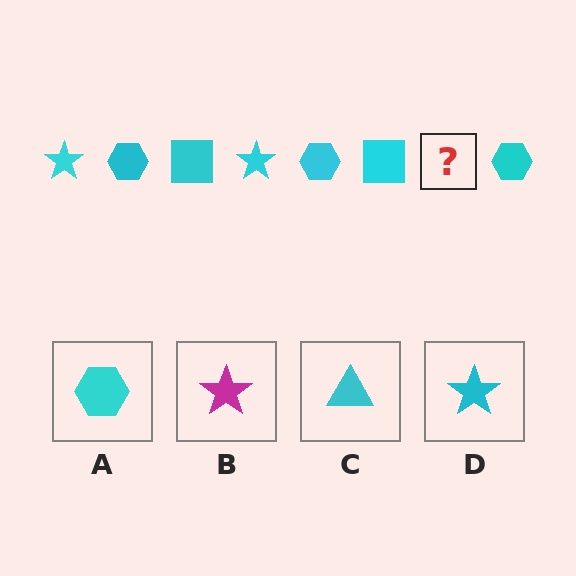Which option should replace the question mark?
Option D.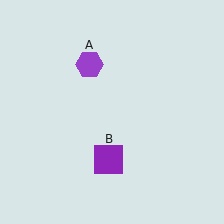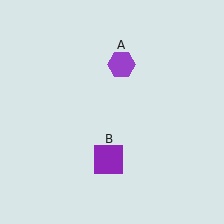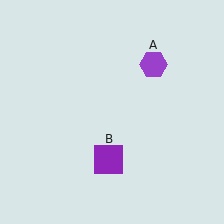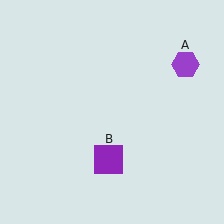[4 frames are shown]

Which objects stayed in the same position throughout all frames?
Purple square (object B) remained stationary.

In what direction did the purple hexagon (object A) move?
The purple hexagon (object A) moved right.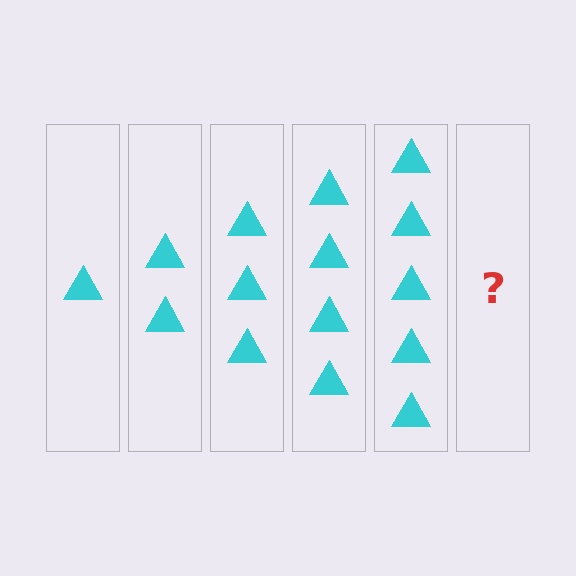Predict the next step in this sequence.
The next step is 6 triangles.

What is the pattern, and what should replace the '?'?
The pattern is that each step adds one more triangle. The '?' should be 6 triangles.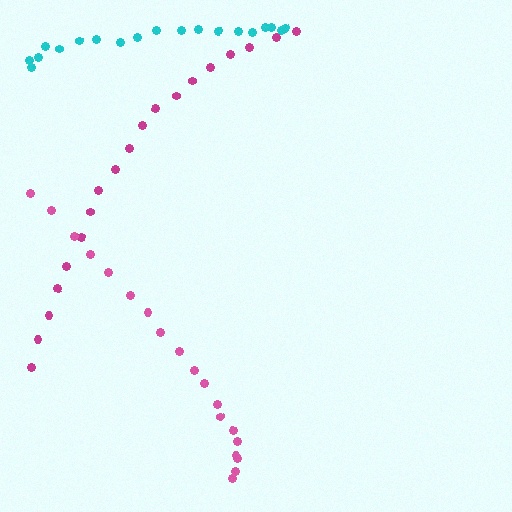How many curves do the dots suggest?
There are 3 distinct paths.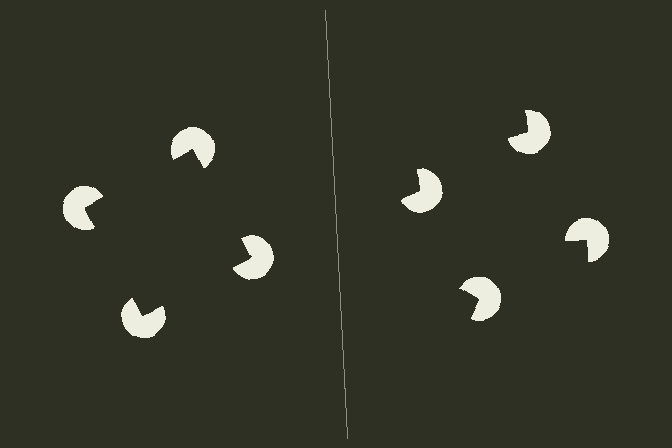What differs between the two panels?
The pac-man discs are positioned identically on both sides; only the wedge orientations differ. On the left they align to a square; on the right they are misaligned.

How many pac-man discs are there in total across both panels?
8 — 4 on each side.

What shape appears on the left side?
An illusory square.